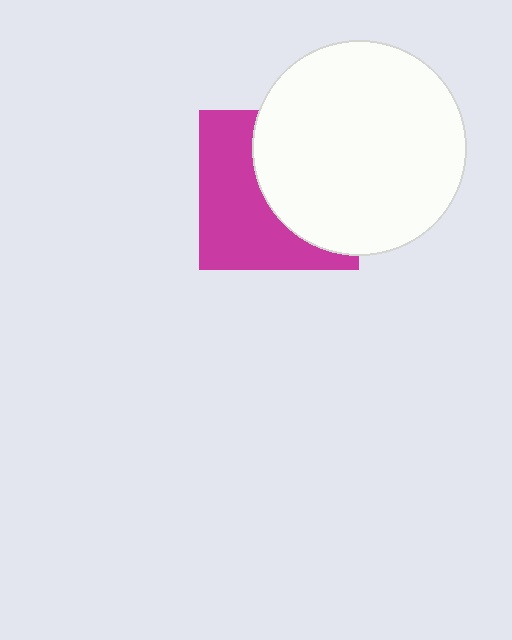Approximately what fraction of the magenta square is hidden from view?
Roughly 51% of the magenta square is hidden behind the white circle.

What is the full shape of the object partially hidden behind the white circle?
The partially hidden object is a magenta square.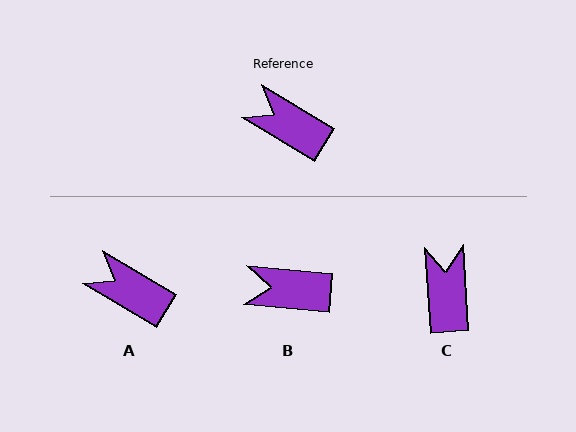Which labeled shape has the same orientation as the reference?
A.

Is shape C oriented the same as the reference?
No, it is off by about 55 degrees.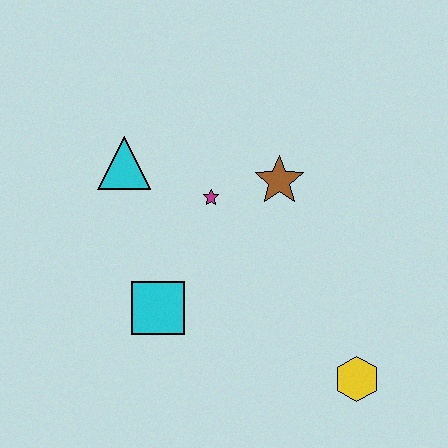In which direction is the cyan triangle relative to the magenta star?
The cyan triangle is to the left of the magenta star.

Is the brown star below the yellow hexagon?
No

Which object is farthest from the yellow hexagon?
The cyan triangle is farthest from the yellow hexagon.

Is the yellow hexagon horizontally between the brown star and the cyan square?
No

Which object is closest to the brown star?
The magenta star is closest to the brown star.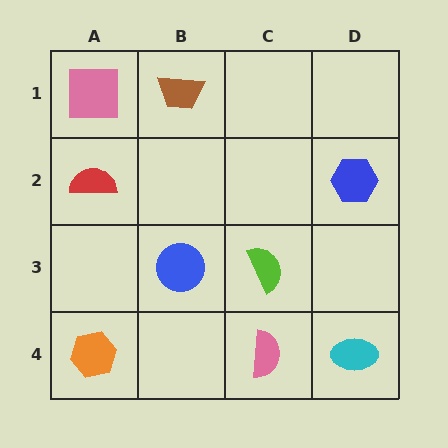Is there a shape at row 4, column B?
No, that cell is empty.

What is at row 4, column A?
An orange hexagon.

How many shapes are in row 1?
2 shapes.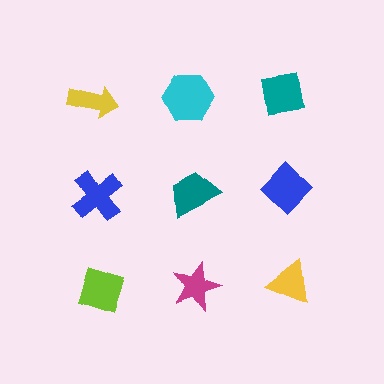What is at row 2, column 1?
A blue cross.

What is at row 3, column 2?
A magenta star.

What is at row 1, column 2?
A cyan hexagon.